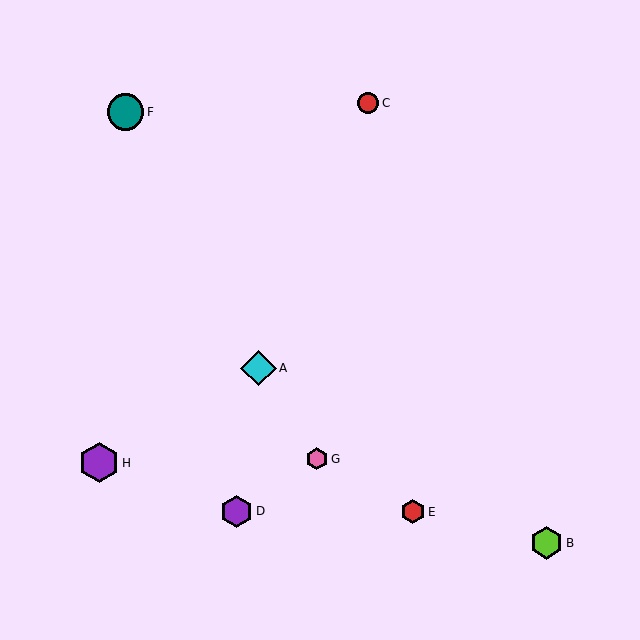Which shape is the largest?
The purple hexagon (labeled H) is the largest.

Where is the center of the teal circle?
The center of the teal circle is at (125, 112).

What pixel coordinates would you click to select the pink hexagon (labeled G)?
Click at (317, 459) to select the pink hexagon G.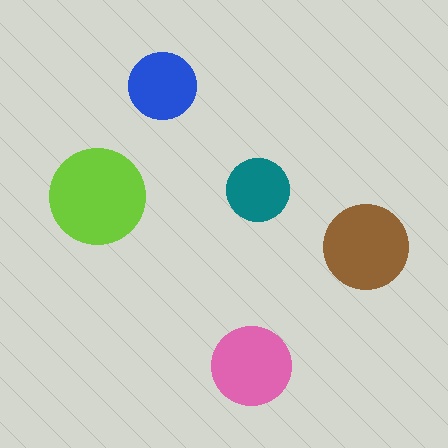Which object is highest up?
The blue circle is topmost.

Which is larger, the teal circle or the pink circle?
The pink one.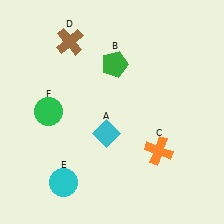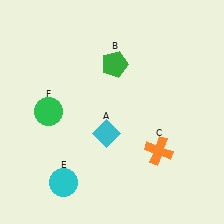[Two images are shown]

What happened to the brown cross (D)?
The brown cross (D) was removed in Image 2. It was in the top-left area of Image 1.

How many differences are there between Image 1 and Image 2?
There is 1 difference between the two images.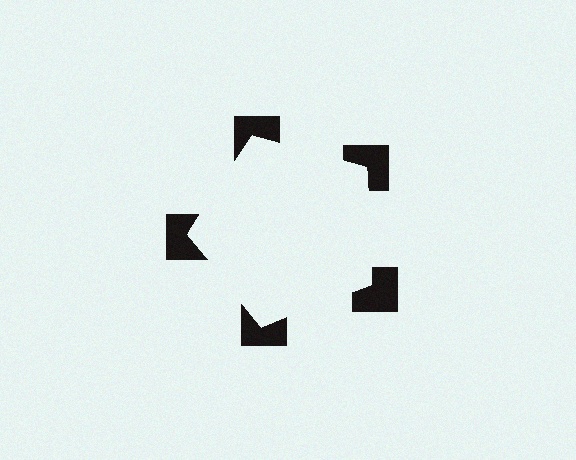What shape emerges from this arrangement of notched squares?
An illusory pentagon — its edges are inferred from the aligned wedge cuts in the notched squares, not physically drawn.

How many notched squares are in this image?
There are 5 — one at each vertex of the illusory pentagon.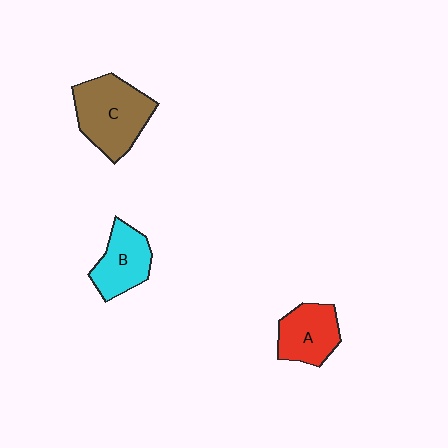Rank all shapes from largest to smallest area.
From largest to smallest: C (brown), A (red), B (cyan).